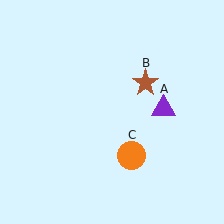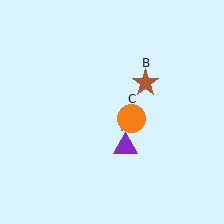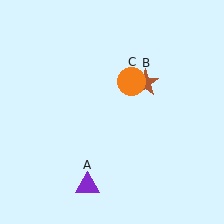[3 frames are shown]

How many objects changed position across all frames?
2 objects changed position: purple triangle (object A), orange circle (object C).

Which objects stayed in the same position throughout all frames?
Brown star (object B) remained stationary.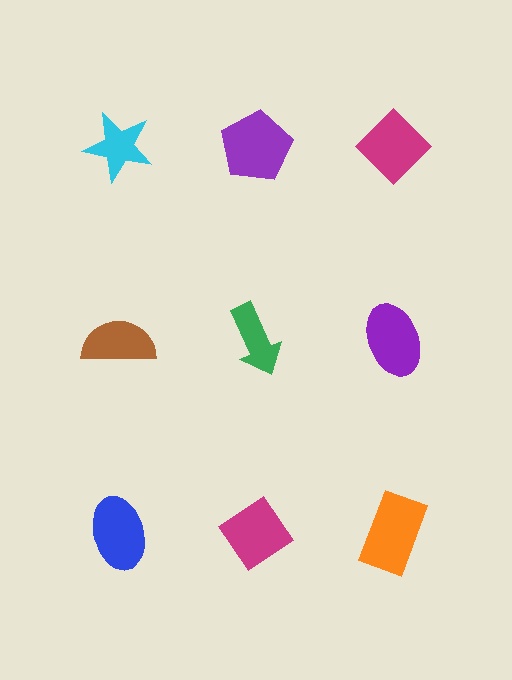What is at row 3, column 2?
A magenta diamond.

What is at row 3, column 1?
A blue ellipse.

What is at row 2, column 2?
A green arrow.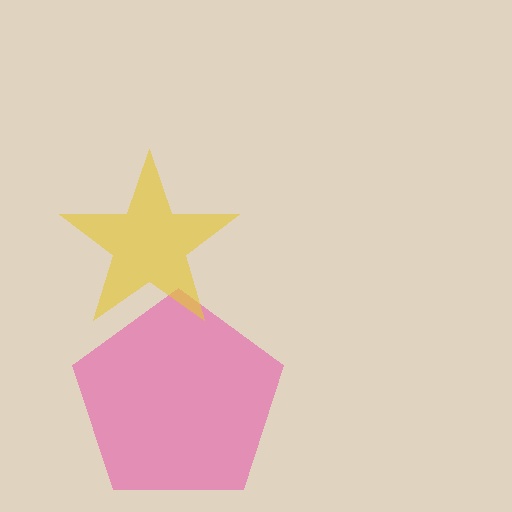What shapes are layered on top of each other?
The layered shapes are: a pink pentagon, a yellow star.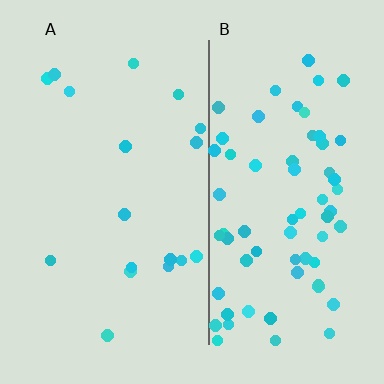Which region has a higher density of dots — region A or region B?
B (the right).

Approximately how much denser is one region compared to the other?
Approximately 3.8× — region B over region A.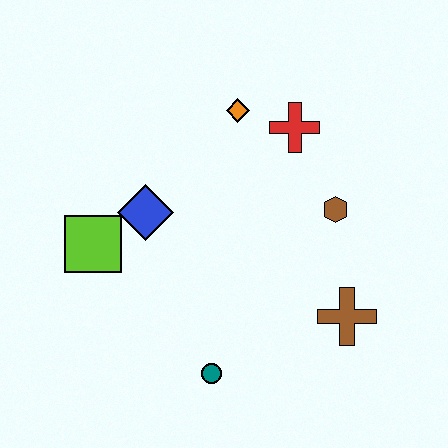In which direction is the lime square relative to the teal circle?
The lime square is above the teal circle.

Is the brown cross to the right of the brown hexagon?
Yes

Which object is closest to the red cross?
The orange diamond is closest to the red cross.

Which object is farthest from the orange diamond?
The teal circle is farthest from the orange diamond.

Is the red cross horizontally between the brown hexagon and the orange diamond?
Yes